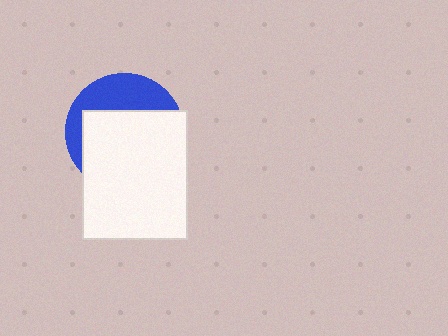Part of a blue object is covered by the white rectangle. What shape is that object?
It is a circle.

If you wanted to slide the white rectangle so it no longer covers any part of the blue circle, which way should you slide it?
Slide it down — that is the most direct way to separate the two shapes.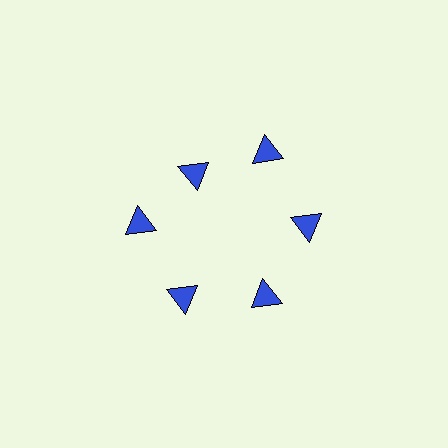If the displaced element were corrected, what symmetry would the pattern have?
It would have 6-fold rotational symmetry — the pattern would map onto itself every 60 degrees.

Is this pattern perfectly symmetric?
No. The 6 blue triangles are arranged in a ring, but one element near the 11 o'clock position is pulled inward toward the center, breaking the 6-fold rotational symmetry.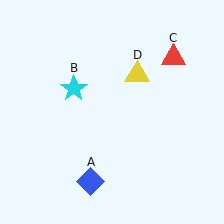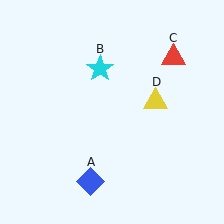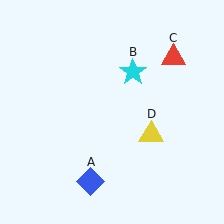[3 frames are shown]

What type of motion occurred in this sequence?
The cyan star (object B), yellow triangle (object D) rotated clockwise around the center of the scene.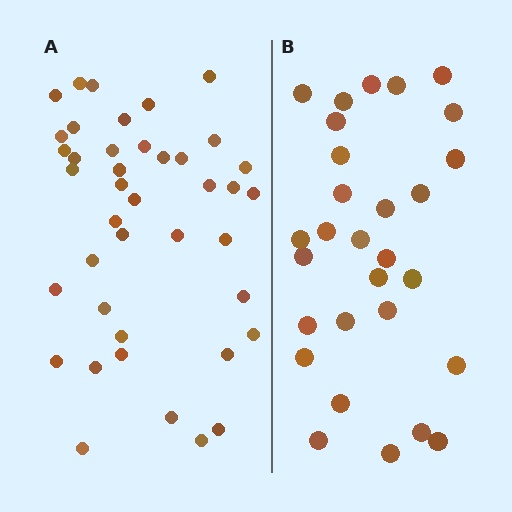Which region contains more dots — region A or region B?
Region A (the left region) has more dots.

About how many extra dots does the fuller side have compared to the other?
Region A has roughly 12 or so more dots than region B.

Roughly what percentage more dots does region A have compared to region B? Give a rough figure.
About 40% more.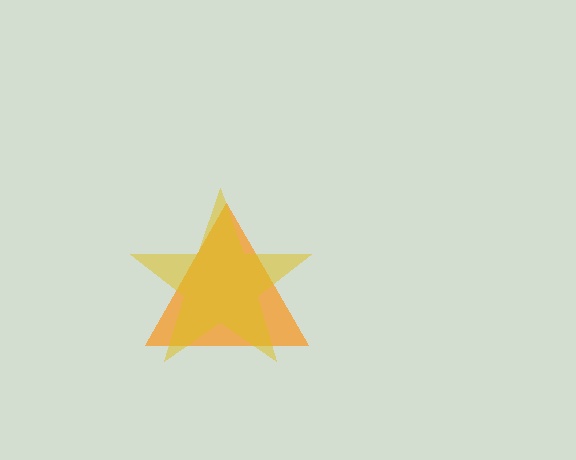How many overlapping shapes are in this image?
There are 2 overlapping shapes in the image.